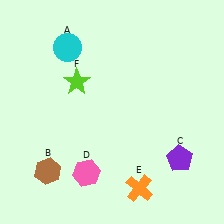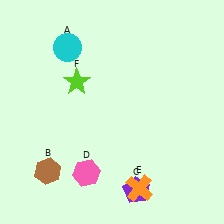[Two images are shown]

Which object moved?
The purple pentagon (C) moved left.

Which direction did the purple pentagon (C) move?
The purple pentagon (C) moved left.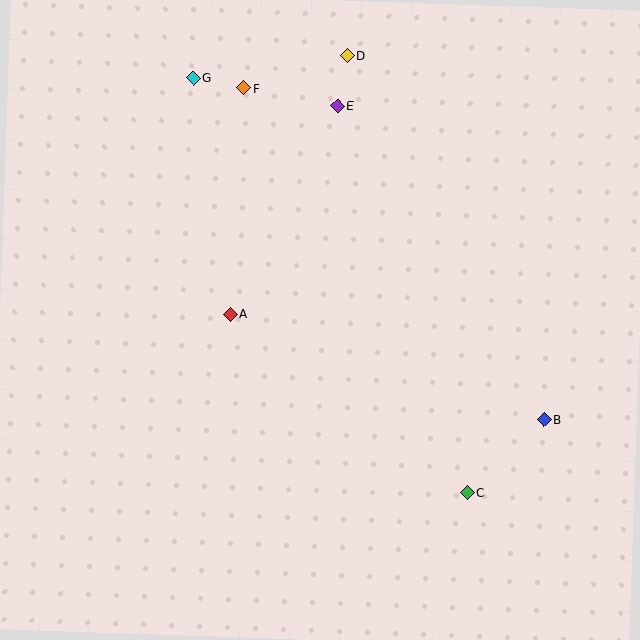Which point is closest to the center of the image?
Point A at (231, 314) is closest to the center.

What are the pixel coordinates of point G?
Point G is at (193, 78).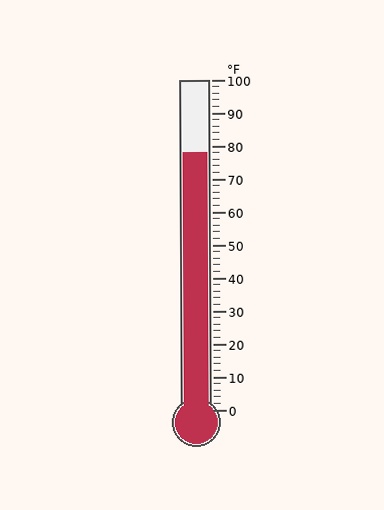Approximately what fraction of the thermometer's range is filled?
The thermometer is filled to approximately 80% of its range.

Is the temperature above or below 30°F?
The temperature is above 30°F.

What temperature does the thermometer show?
The thermometer shows approximately 78°F.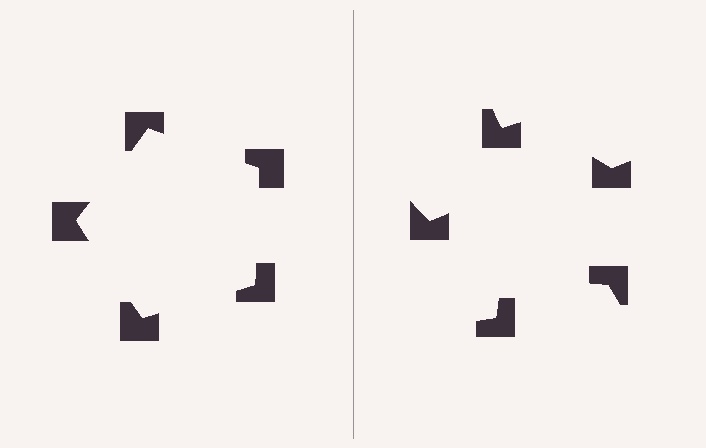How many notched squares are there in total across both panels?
10 — 5 on each side.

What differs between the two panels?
The notched squares are positioned identically on both sides; only the wedge orientations differ. On the left they align to a pentagon; on the right they are misaligned.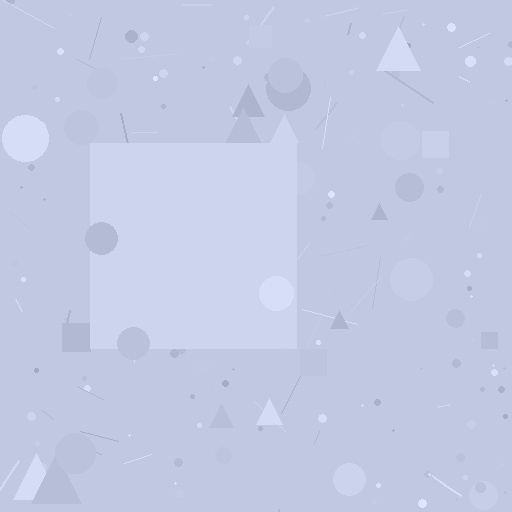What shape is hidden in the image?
A square is hidden in the image.